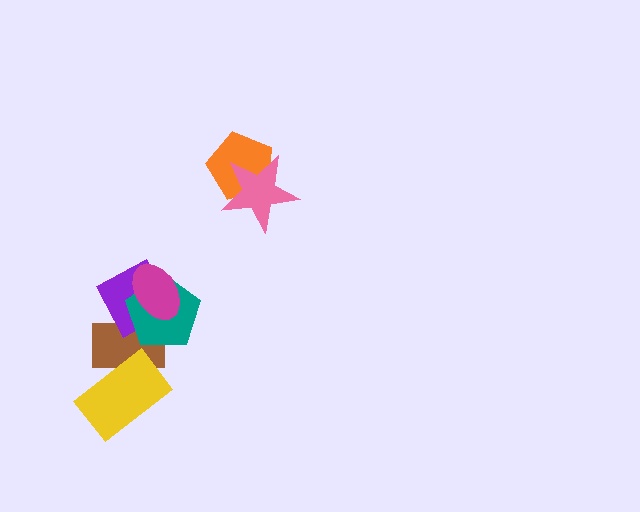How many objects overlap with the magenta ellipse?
2 objects overlap with the magenta ellipse.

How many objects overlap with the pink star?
1 object overlaps with the pink star.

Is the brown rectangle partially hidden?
Yes, it is partially covered by another shape.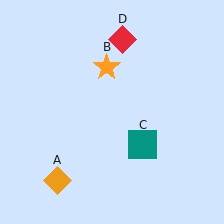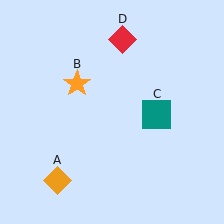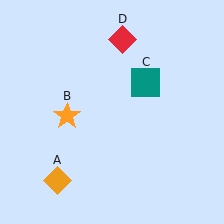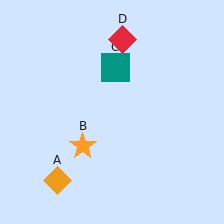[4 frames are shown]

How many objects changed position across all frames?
2 objects changed position: orange star (object B), teal square (object C).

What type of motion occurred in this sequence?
The orange star (object B), teal square (object C) rotated counterclockwise around the center of the scene.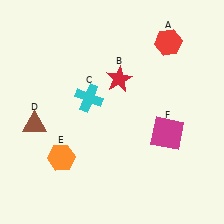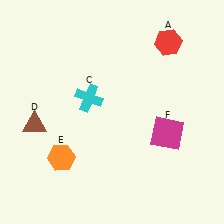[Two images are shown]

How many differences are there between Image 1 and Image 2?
There is 1 difference between the two images.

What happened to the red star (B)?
The red star (B) was removed in Image 2. It was in the top-right area of Image 1.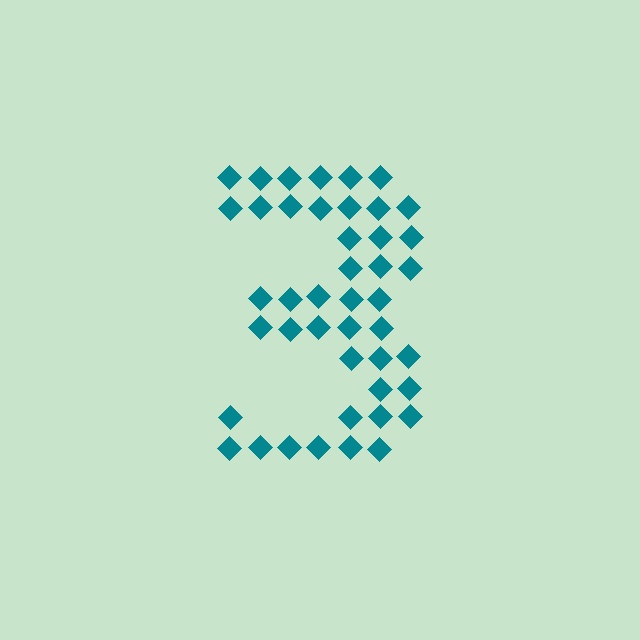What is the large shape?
The large shape is the digit 3.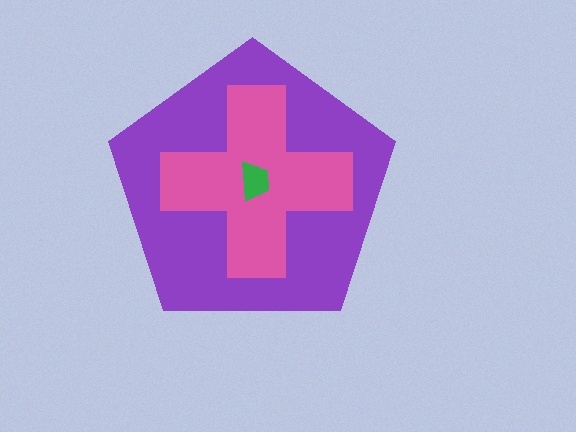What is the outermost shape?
The purple pentagon.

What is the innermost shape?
The green trapezoid.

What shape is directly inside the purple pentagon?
The pink cross.